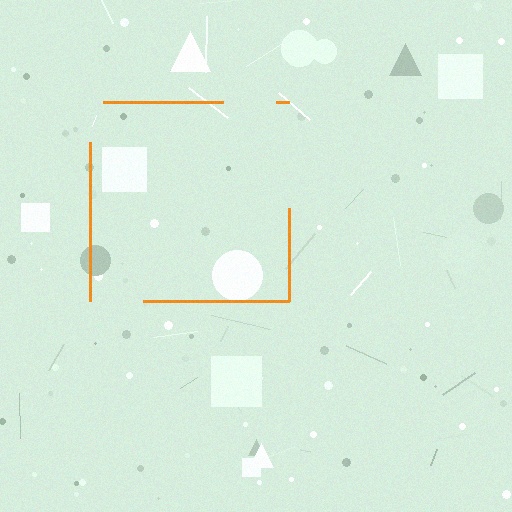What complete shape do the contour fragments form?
The contour fragments form a square.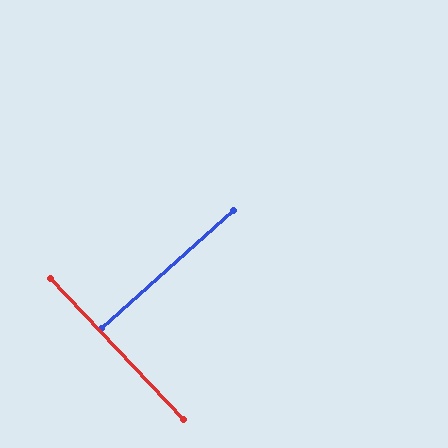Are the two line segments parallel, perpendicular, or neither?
Perpendicular — they meet at approximately 88°.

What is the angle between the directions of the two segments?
Approximately 88 degrees.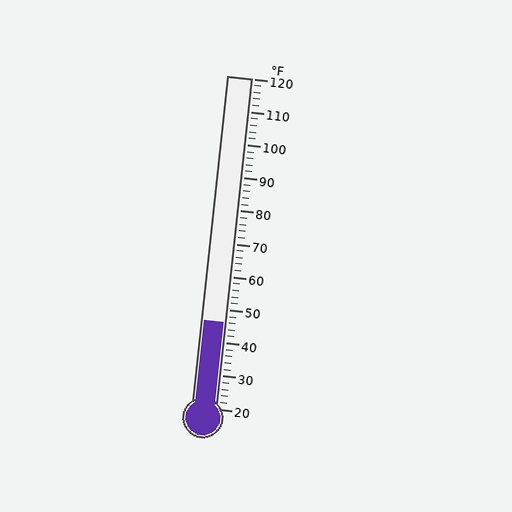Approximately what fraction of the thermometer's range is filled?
The thermometer is filled to approximately 25% of its range.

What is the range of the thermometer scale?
The thermometer scale ranges from 20°F to 120°F.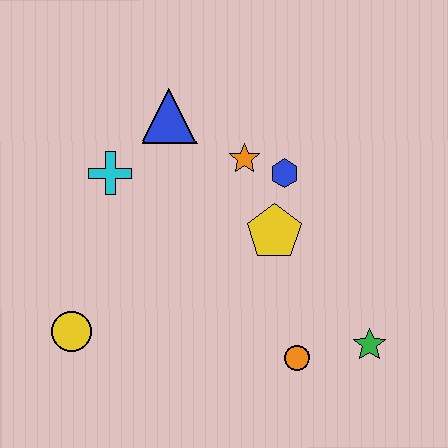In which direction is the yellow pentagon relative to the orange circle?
The yellow pentagon is above the orange circle.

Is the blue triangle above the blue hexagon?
Yes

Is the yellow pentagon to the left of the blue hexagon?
Yes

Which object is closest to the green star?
The orange circle is closest to the green star.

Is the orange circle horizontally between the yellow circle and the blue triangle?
No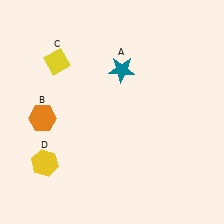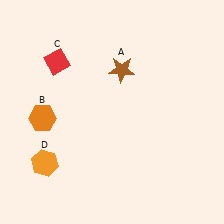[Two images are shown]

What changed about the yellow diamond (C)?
In Image 1, C is yellow. In Image 2, it changed to red.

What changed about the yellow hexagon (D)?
In Image 1, D is yellow. In Image 2, it changed to orange.